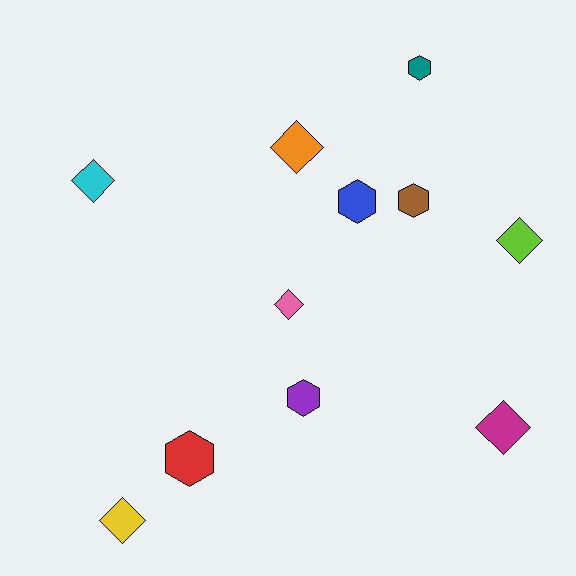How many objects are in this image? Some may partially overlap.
There are 11 objects.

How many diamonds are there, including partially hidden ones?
There are 6 diamonds.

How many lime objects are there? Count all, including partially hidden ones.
There is 1 lime object.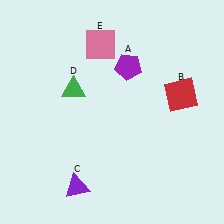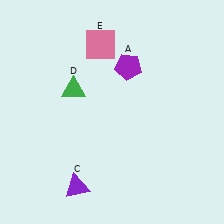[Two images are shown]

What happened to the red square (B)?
The red square (B) was removed in Image 2. It was in the top-right area of Image 1.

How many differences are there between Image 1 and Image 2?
There is 1 difference between the two images.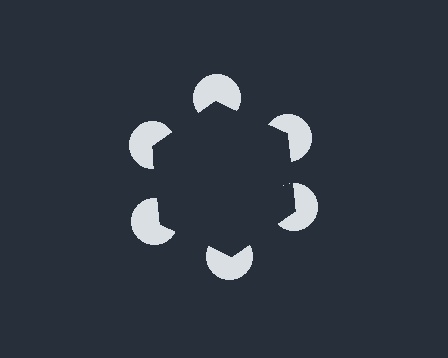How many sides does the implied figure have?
6 sides.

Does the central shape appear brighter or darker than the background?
It typically appears slightly darker than the background, even though no actual brightness change is drawn.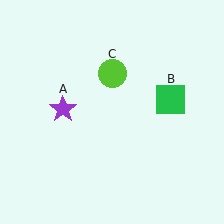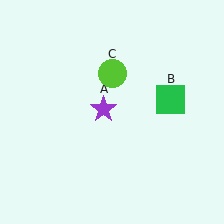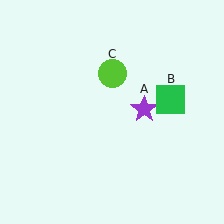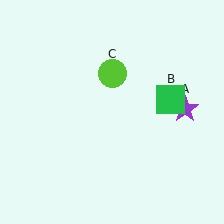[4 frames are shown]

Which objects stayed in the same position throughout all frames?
Green square (object B) and lime circle (object C) remained stationary.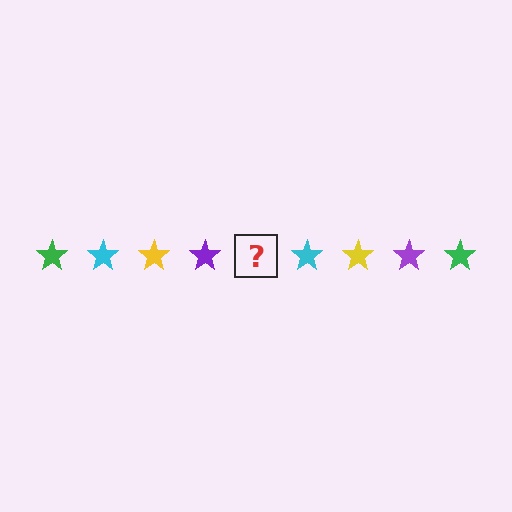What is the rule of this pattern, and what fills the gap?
The rule is that the pattern cycles through green, cyan, yellow, purple stars. The gap should be filled with a green star.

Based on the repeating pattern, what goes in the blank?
The blank should be a green star.